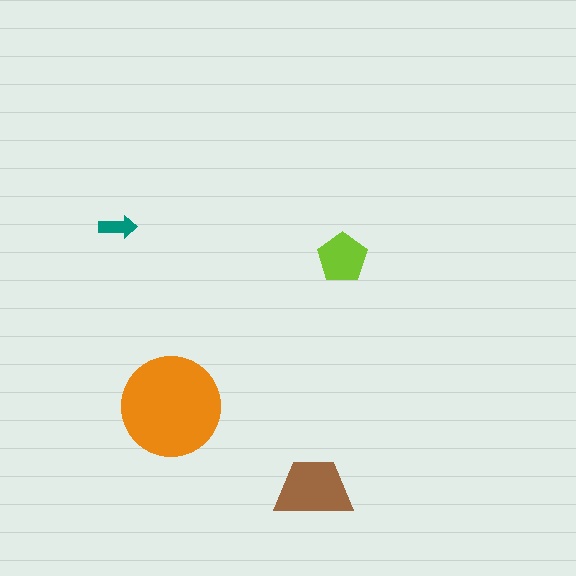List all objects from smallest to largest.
The teal arrow, the lime pentagon, the brown trapezoid, the orange circle.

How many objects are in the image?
There are 4 objects in the image.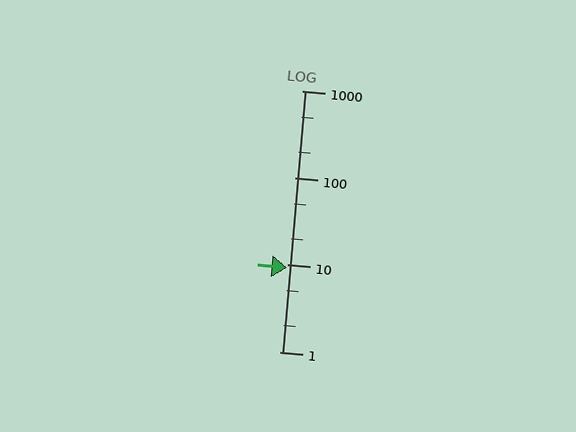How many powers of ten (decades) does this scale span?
The scale spans 3 decades, from 1 to 1000.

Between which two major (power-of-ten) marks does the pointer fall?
The pointer is between 1 and 10.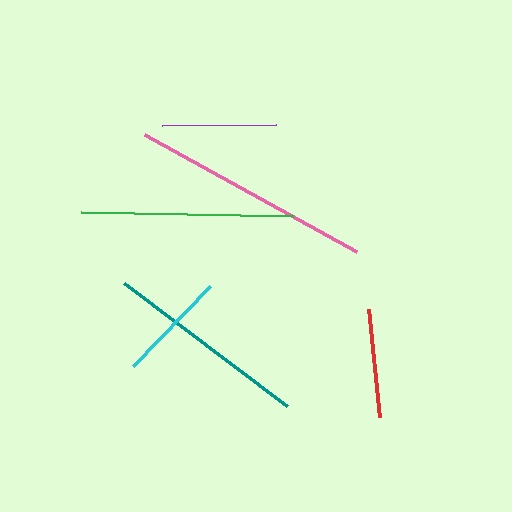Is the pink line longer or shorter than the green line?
The pink line is longer than the green line.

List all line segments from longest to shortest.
From longest to shortest: pink, green, teal, purple, cyan, red.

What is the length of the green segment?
The green segment is approximately 212 pixels long.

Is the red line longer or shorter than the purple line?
The purple line is longer than the red line.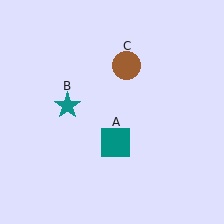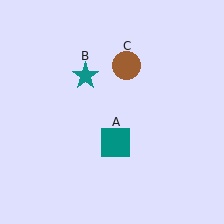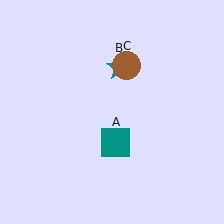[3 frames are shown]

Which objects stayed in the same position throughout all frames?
Teal square (object A) and brown circle (object C) remained stationary.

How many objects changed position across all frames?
1 object changed position: teal star (object B).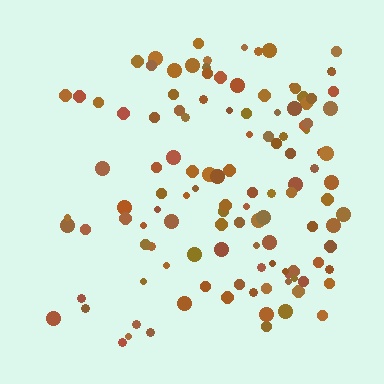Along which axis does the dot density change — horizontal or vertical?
Horizontal.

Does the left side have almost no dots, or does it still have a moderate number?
Still a moderate number, just noticeably fewer than the right.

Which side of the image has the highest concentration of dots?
The right.